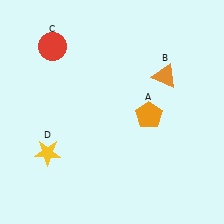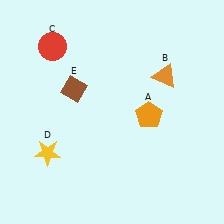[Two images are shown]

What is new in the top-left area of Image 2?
A brown diamond (E) was added in the top-left area of Image 2.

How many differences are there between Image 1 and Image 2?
There is 1 difference between the two images.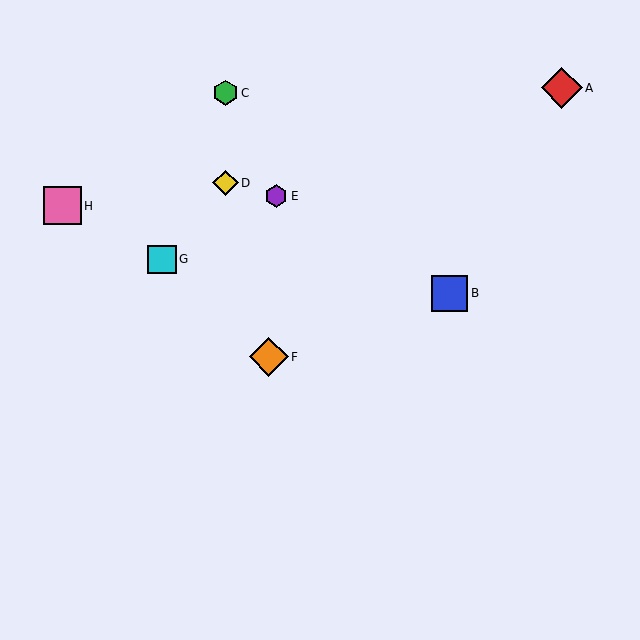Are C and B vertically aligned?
No, C is at x≈226 and B is at x≈450.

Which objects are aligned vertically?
Objects C, D are aligned vertically.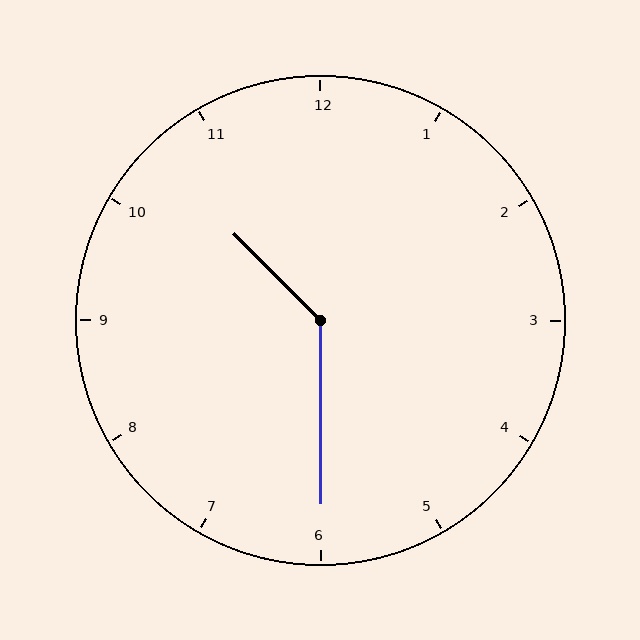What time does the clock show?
10:30.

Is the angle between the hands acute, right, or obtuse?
It is obtuse.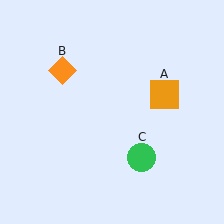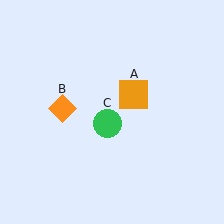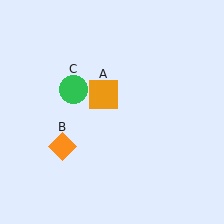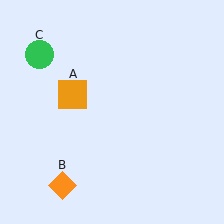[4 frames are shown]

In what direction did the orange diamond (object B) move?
The orange diamond (object B) moved down.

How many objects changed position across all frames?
3 objects changed position: orange square (object A), orange diamond (object B), green circle (object C).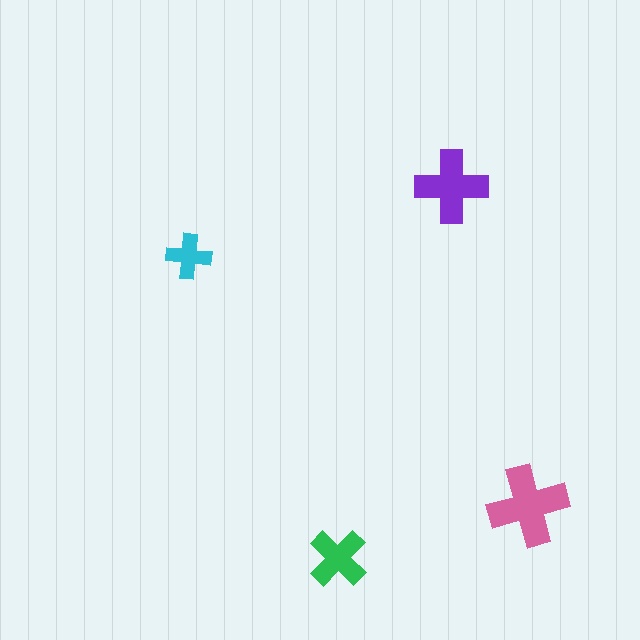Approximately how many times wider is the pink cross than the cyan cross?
About 2 times wider.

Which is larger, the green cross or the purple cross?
The purple one.